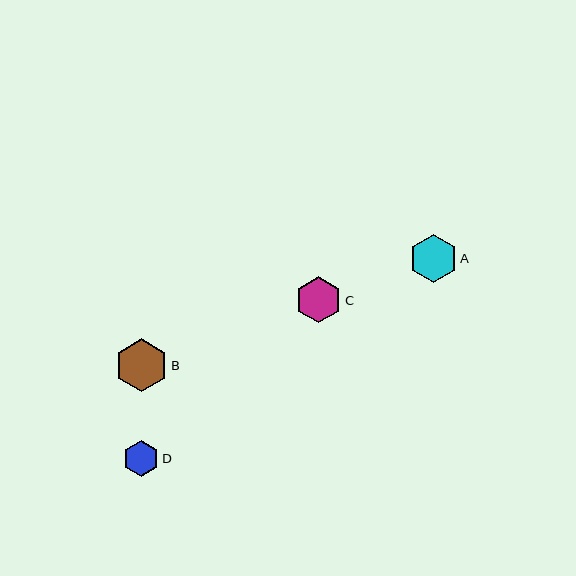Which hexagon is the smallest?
Hexagon D is the smallest with a size of approximately 37 pixels.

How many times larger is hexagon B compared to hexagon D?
Hexagon B is approximately 1.4 times the size of hexagon D.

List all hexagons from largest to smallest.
From largest to smallest: B, A, C, D.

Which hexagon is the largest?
Hexagon B is the largest with a size of approximately 53 pixels.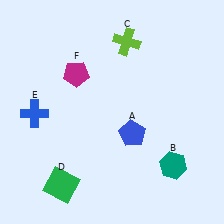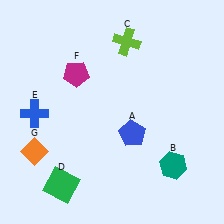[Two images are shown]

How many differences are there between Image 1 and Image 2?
There is 1 difference between the two images.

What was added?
An orange diamond (G) was added in Image 2.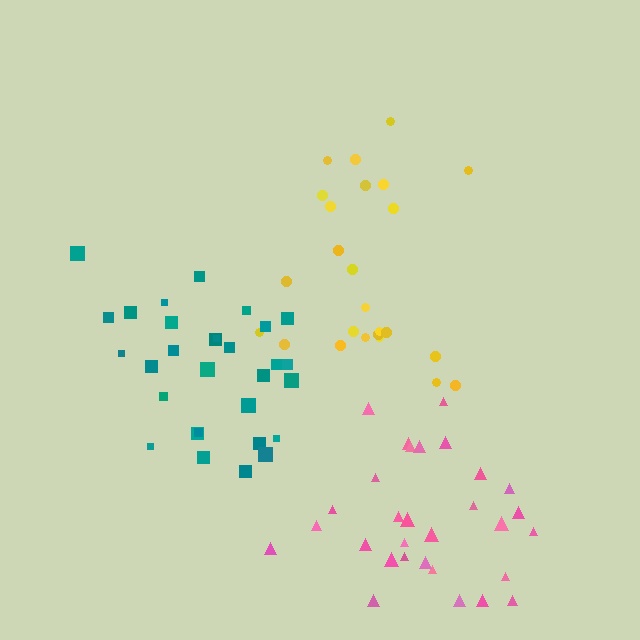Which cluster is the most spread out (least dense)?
Yellow.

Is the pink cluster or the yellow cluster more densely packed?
Pink.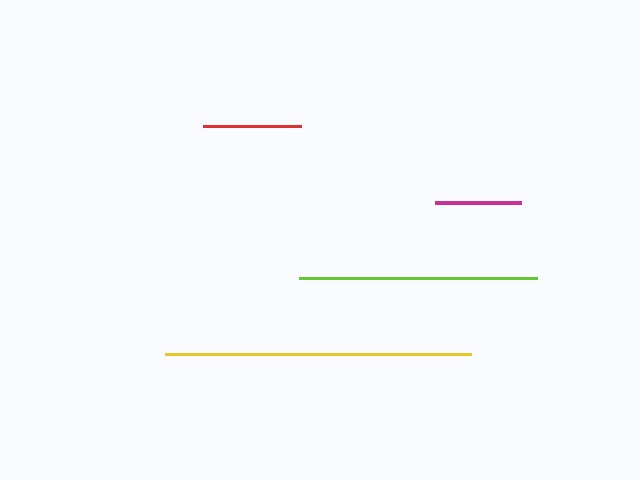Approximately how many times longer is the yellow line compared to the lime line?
The yellow line is approximately 1.3 times the length of the lime line.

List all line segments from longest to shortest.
From longest to shortest: yellow, lime, red, magenta.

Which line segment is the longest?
The yellow line is the longest at approximately 306 pixels.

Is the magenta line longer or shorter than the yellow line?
The yellow line is longer than the magenta line.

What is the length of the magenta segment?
The magenta segment is approximately 86 pixels long.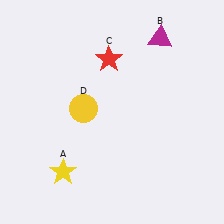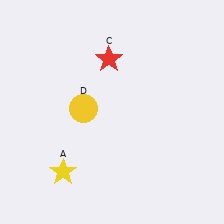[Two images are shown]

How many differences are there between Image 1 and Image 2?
There is 1 difference between the two images.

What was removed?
The magenta triangle (B) was removed in Image 2.